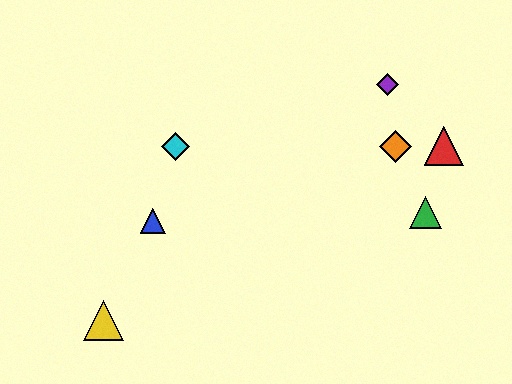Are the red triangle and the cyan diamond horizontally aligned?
Yes, both are at y≈146.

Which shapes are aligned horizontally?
The red triangle, the orange diamond, the cyan diamond are aligned horizontally.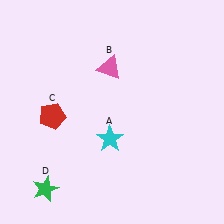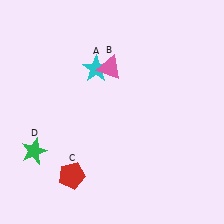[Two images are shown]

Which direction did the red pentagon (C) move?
The red pentagon (C) moved down.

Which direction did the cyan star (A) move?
The cyan star (A) moved up.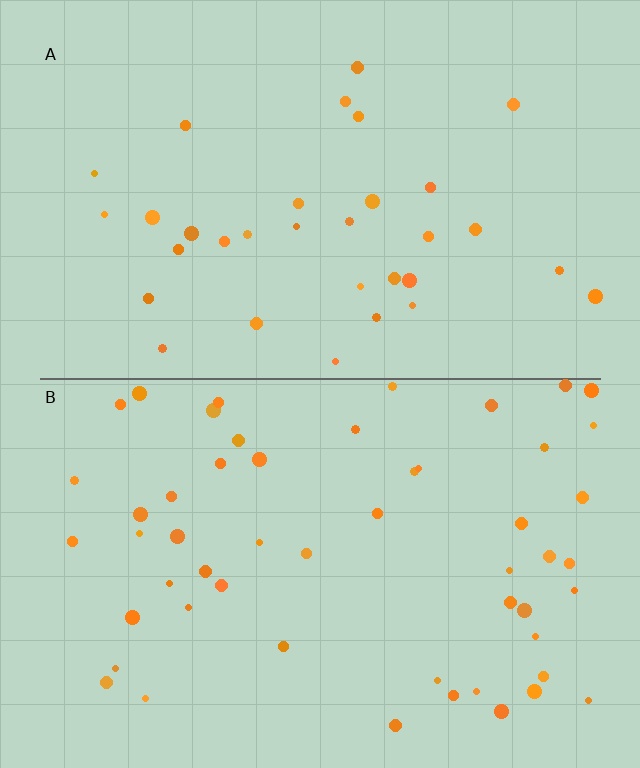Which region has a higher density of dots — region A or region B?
B (the bottom).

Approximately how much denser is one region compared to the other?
Approximately 1.6× — region B over region A.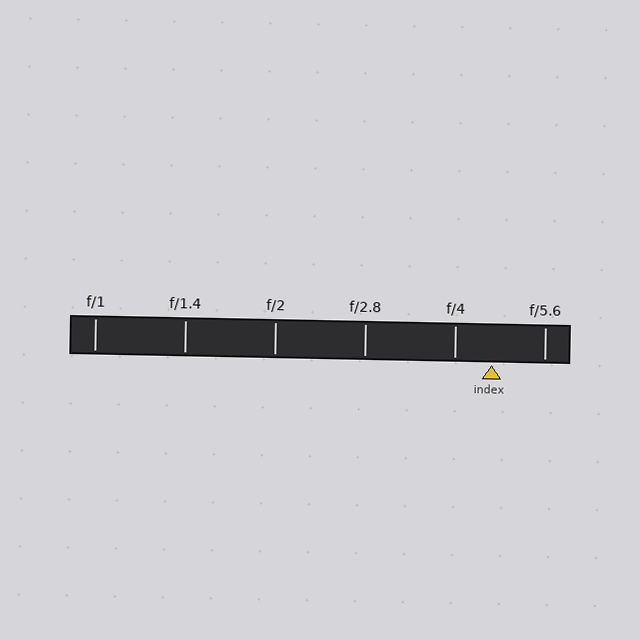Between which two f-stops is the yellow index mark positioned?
The index mark is between f/4 and f/5.6.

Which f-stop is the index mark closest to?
The index mark is closest to f/4.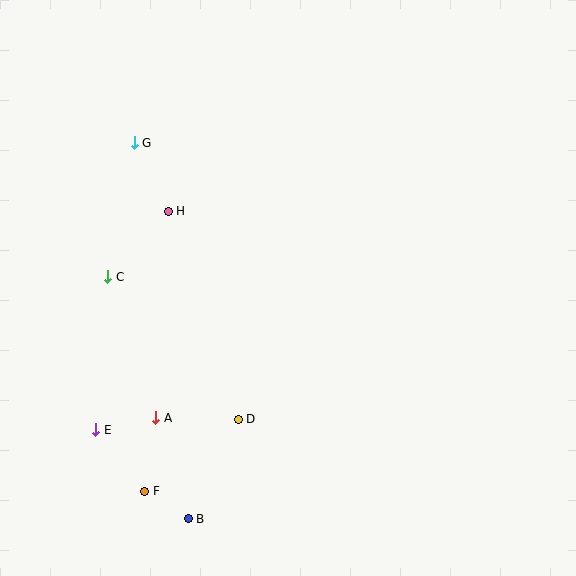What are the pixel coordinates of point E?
Point E is at (96, 430).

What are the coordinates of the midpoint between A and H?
The midpoint between A and H is at (162, 315).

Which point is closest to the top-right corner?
Point H is closest to the top-right corner.